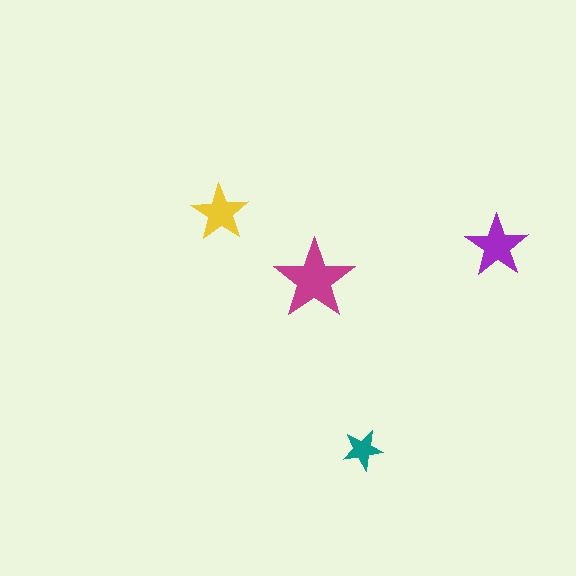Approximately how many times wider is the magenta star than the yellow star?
About 1.5 times wider.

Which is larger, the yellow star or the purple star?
The purple one.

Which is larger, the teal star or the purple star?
The purple one.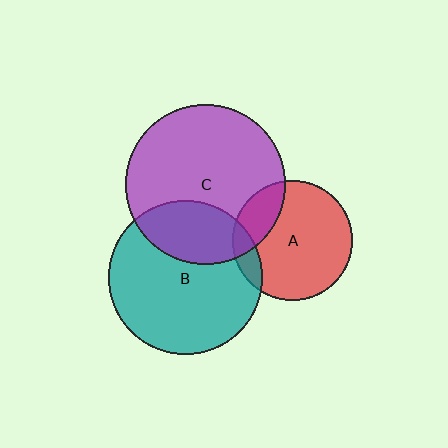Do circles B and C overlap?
Yes.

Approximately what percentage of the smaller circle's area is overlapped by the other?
Approximately 30%.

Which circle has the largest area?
Circle C (purple).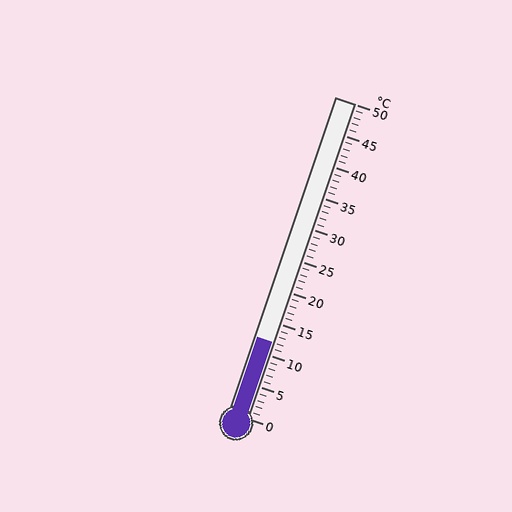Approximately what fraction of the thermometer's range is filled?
The thermometer is filled to approximately 25% of its range.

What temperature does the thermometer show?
The thermometer shows approximately 12°C.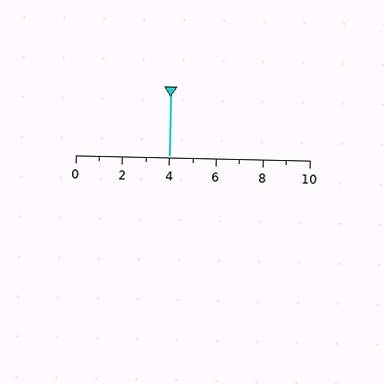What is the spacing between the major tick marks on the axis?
The major ticks are spaced 2 apart.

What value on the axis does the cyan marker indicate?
The marker indicates approximately 4.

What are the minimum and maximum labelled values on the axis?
The axis runs from 0 to 10.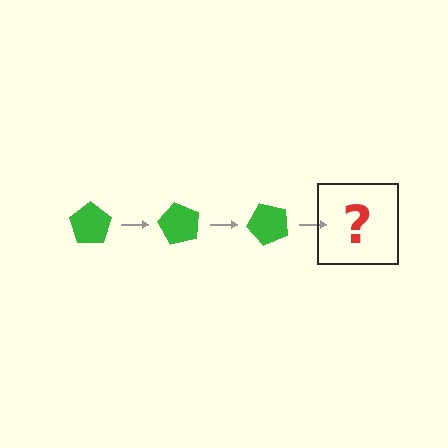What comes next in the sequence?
The next element should be a green pentagon rotated 180 degrees.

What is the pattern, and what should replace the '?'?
The pattern is that the pentagon rotates 60 degrees each step. The '?' should be a green pentagon rotated 180 degrees.